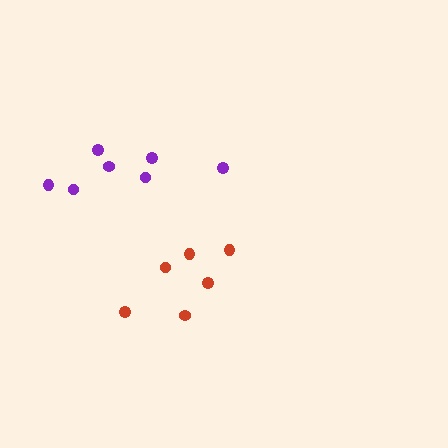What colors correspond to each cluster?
The clusters are colored: red, purple.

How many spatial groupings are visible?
There are 2 spatial groupings.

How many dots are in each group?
Group 1: 6 dots, Group 2: 7 dots (13 total).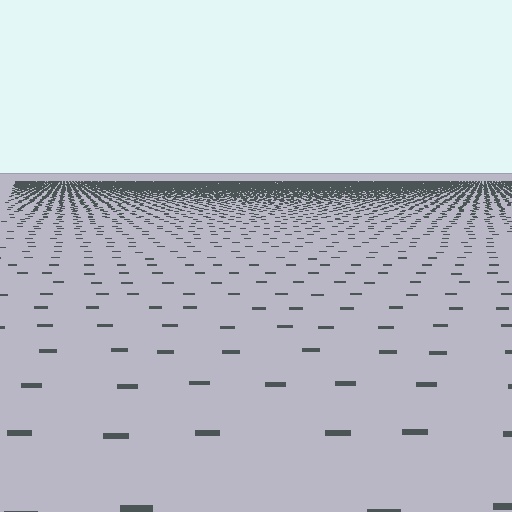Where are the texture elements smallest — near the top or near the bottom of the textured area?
Near the top.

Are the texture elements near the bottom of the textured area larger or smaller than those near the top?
Larger. Near the bottom, elements are closer to the viewer and appear at a bigger on-screen size.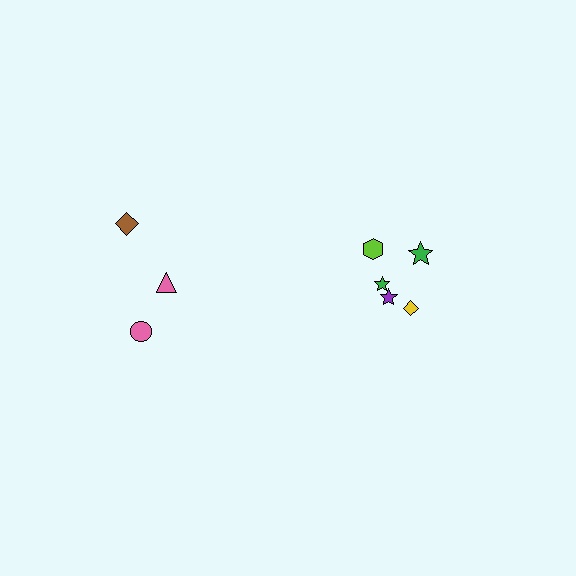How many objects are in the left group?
There are 3 objects.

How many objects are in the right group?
There are 5 objects.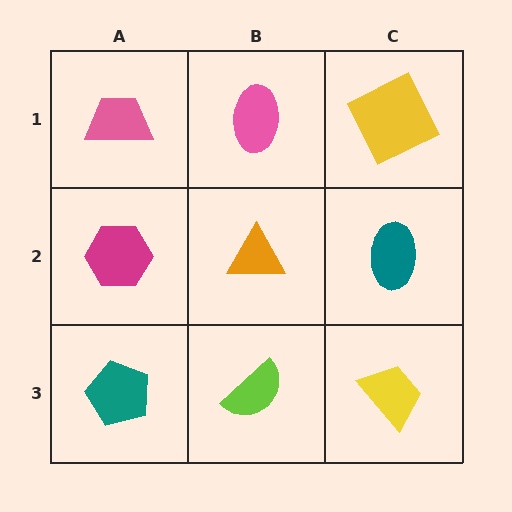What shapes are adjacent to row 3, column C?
A teal ellipse (row 2, column C), a lime semicircle (row 3, column B).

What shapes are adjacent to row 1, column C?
A teal ellipse (row 2, column C), a pink ellipse (row 1, column B).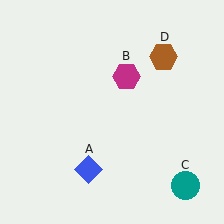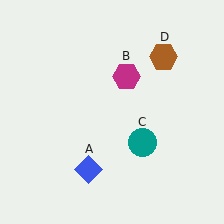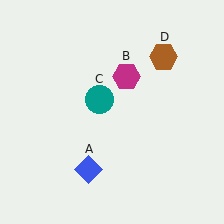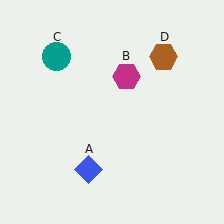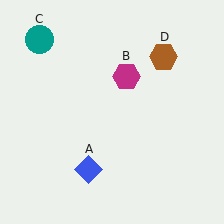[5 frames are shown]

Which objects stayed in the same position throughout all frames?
Blue diamond (object A) and magenta hexagon (object B) and brown hexagon (object D) remained stationary.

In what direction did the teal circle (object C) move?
The teal circle (object C) moved up and to the left.